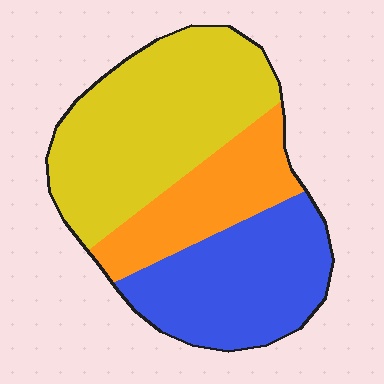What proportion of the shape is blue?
Blue takes up about one third (1/3) of the shape.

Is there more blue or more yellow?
Yellow.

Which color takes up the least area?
Orange, at roughly 20%.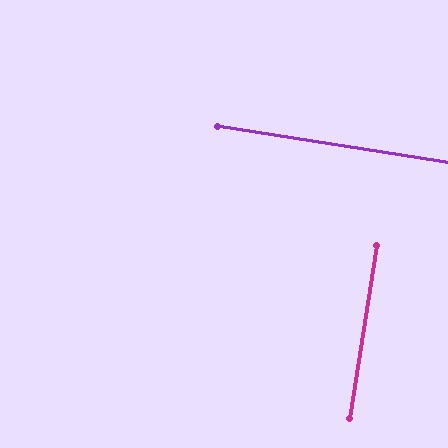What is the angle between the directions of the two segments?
Approximately 90 degrees.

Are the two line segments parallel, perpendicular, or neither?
Perpendicular — they meet at approximately 90°.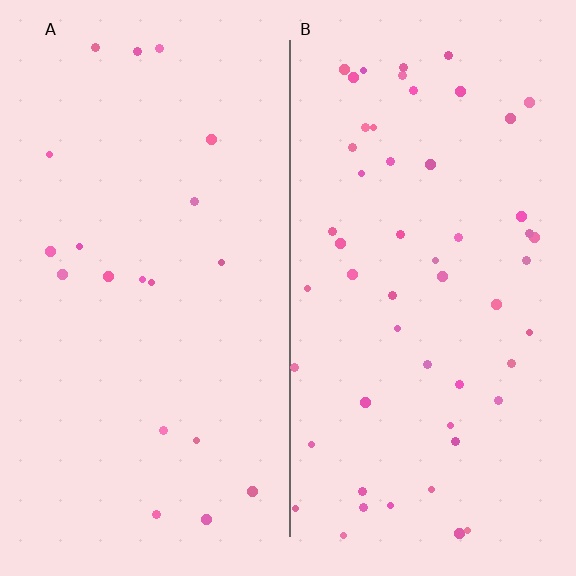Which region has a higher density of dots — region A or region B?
B (the right).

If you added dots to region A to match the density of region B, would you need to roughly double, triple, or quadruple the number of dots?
Approximately triple.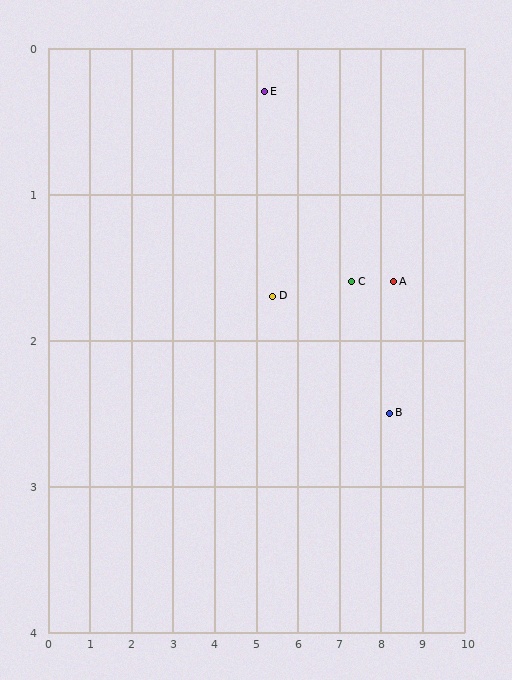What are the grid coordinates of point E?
Point E is at approximately (5.2, 0.3).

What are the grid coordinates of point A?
Point A is at approximately (8.3, 1.6).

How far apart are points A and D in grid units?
Points A and D are about 2.9 grid units apart.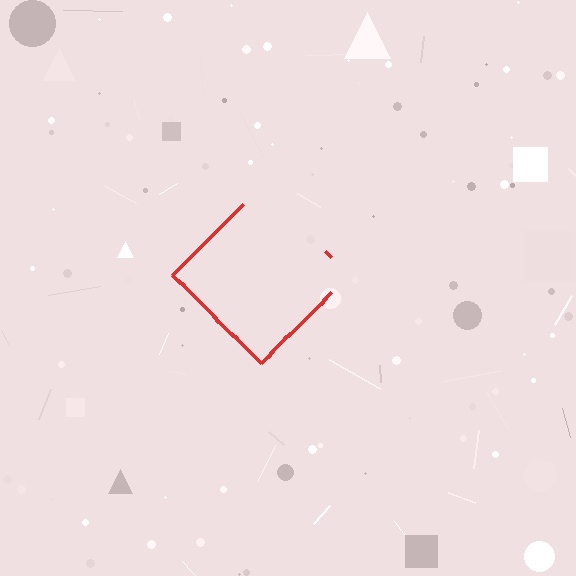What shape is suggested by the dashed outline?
The dashed outline suggests a diamond.